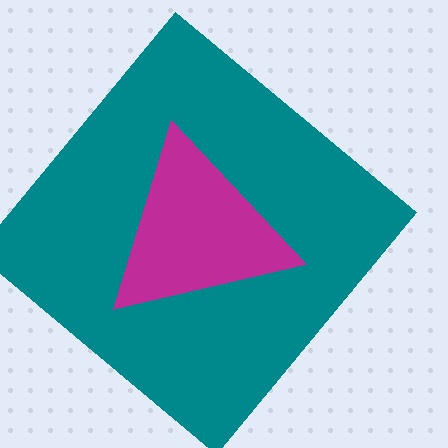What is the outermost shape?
The teal diamond.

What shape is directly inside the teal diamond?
The magenta triangle.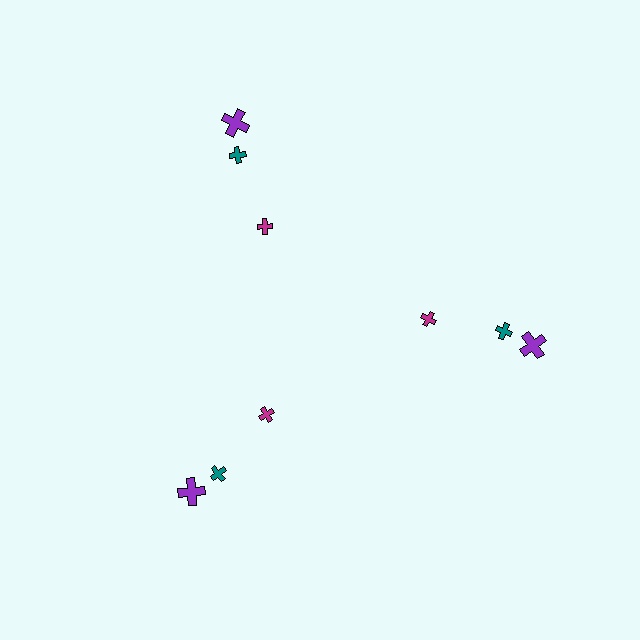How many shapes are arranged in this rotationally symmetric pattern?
There are 9 shapes, arranged in 3 groups of 3.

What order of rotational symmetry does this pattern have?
This pattern has 3-fold rotational symmetry.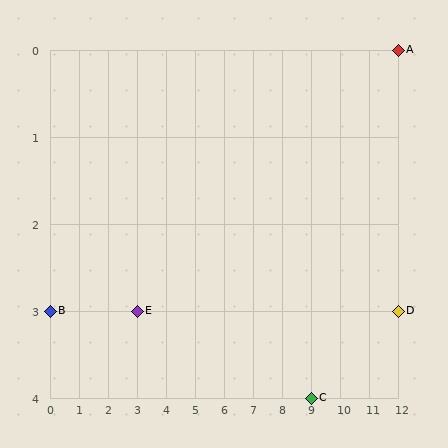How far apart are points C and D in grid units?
Points C and D are 3 columns and 1 row apart (about 3.2 grid units diagonally).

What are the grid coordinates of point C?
Point C is at grid coordinates (9, 4).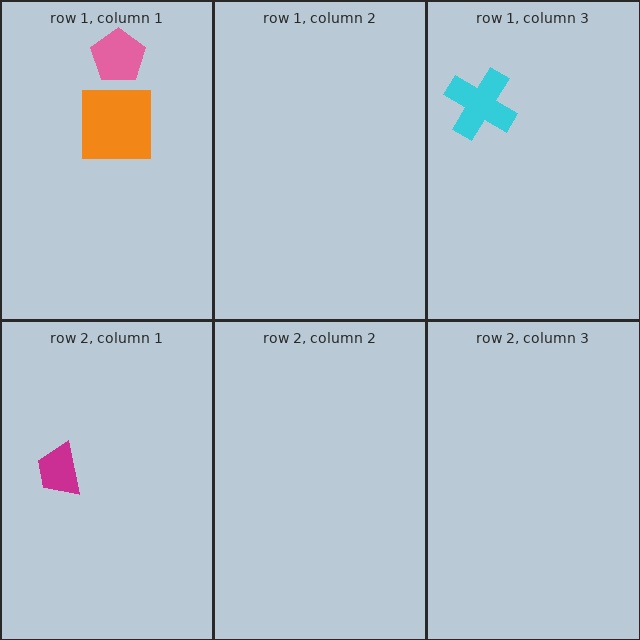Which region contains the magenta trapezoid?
The row 2, column 1 region.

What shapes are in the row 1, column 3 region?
The cyan cross.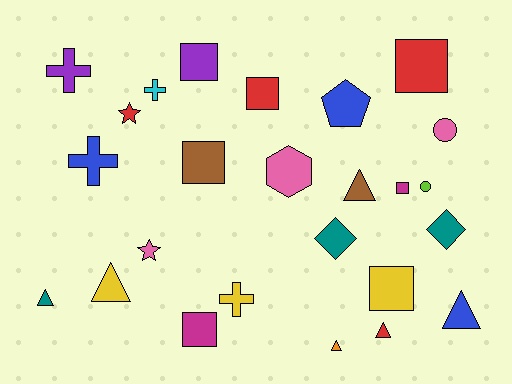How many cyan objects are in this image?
There is 1 cyan object.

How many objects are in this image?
There are 25 objects.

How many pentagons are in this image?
There is 1 pentagon.